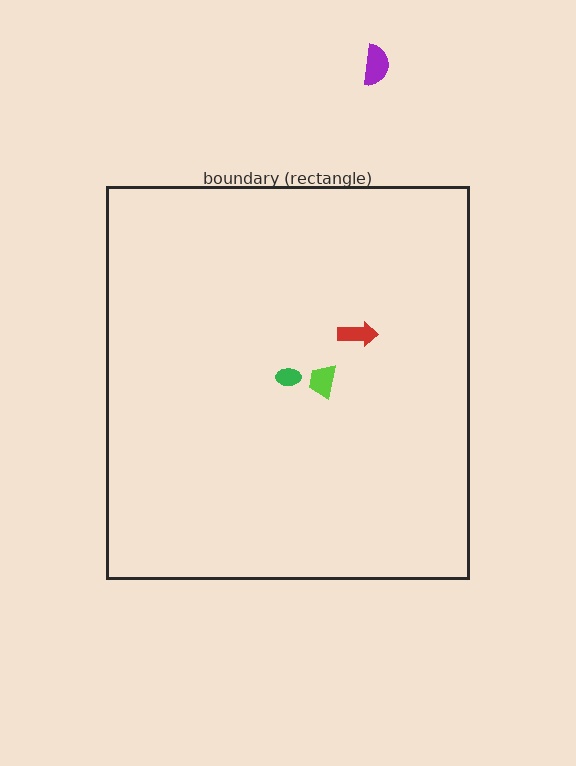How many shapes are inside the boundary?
3 inside, 1 outside.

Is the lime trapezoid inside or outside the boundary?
Inside.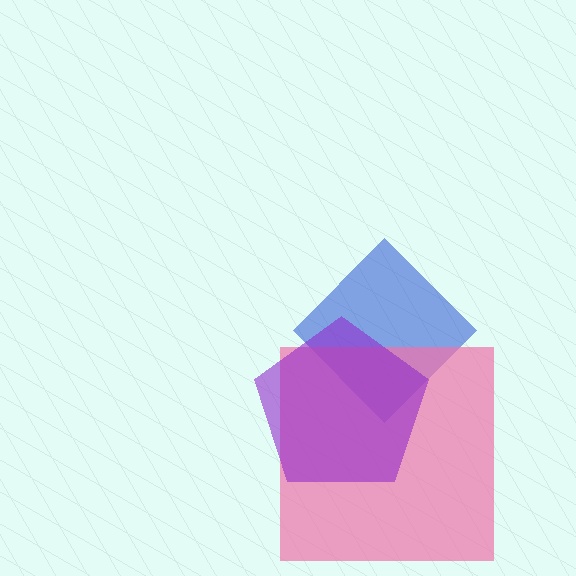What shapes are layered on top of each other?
The layered shapes are: a blue diamond, a pink square, a purple pentagon.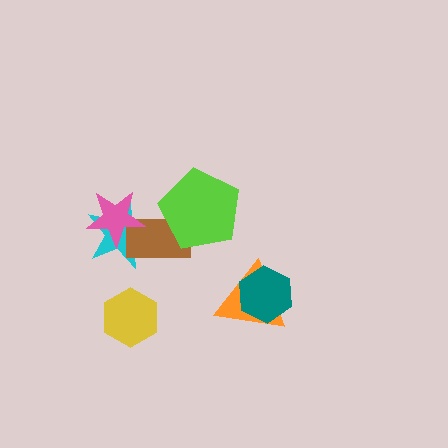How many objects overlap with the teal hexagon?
1 object overlaps with the teal hexagon.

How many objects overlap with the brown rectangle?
3 objects overlap with the brown rectangle.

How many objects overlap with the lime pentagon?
1 object overlaps with the lime pentagon.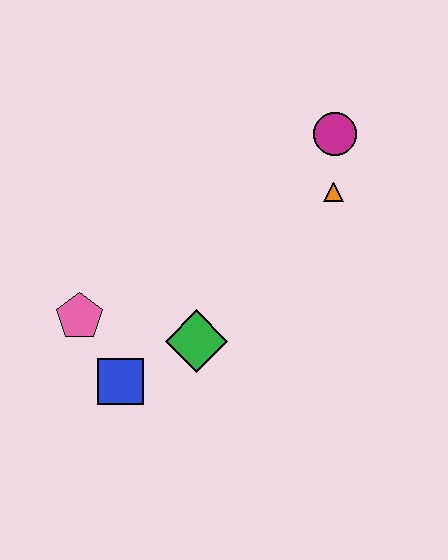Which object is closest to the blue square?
The pink pentagon is closest to the blue square.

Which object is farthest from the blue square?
The magenta circle is farthest from the blue square.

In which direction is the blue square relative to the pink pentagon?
The blue square is below the pink pentagon.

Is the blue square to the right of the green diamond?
No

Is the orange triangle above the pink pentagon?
Yes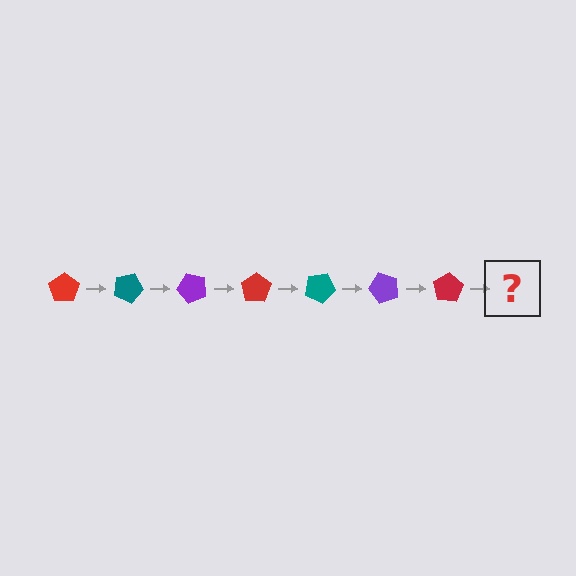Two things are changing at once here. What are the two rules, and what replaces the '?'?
The two rules are that it rotates 25 degrees each step and the color cycles through red, teal, and purple. The '?' should be a teal pentagon, rotated 175 degrees from the start.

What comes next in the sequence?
The next element should be a teal pentagon, rotated 175 degrees from the start.